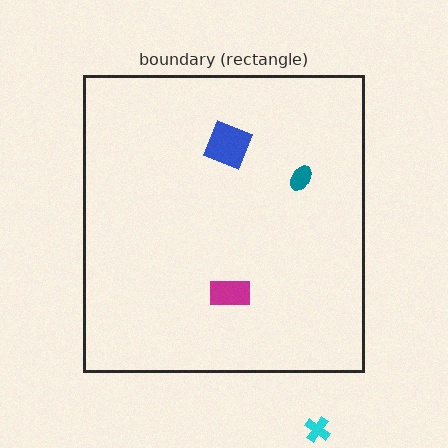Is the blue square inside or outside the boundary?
Inside.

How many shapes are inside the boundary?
3 inside, 1 outside.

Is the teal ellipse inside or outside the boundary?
Inside.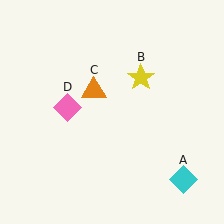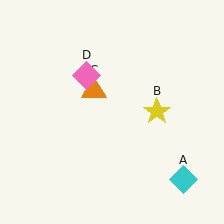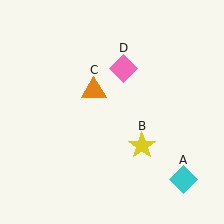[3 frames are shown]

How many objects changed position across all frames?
2 objects changed position: yellow star (object B), pink diamond (object D).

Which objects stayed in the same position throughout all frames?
Cyan diamond (object A) and orange triangle (object C) remained stationary.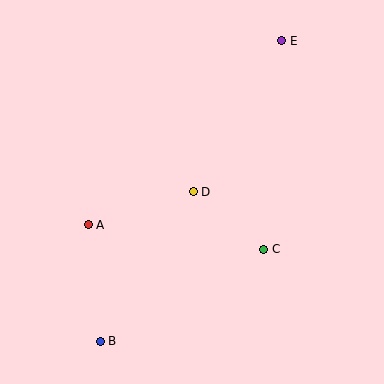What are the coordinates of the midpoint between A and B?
The midpoint between A and B is at (94, 283).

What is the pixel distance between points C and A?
The distance between C and A is 177 pixels.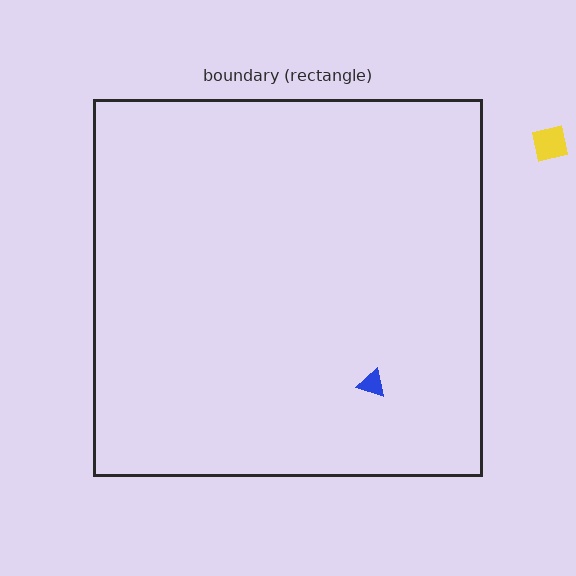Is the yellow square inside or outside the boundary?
Outside.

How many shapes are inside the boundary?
1 inside, 1 outside.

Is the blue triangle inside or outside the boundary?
Inside.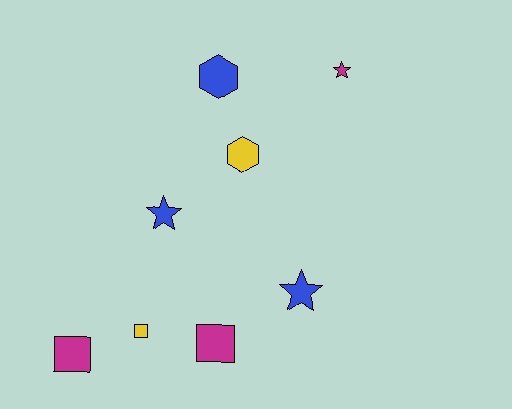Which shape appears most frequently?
Square, with 3 objects.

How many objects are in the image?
There are 8 objects.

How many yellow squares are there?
There is 1 yellow square.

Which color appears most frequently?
Magenta, with 3 objects.